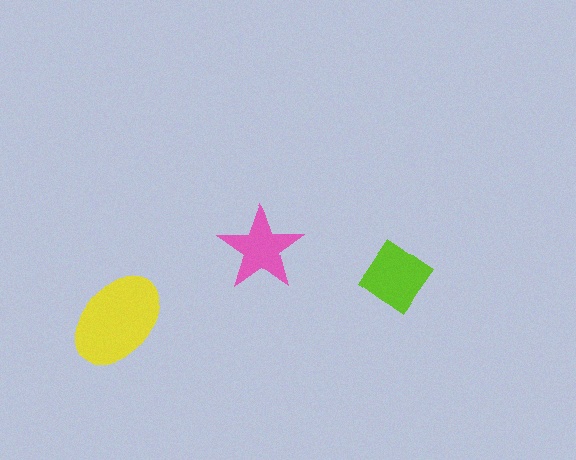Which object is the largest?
The yellow ellipse.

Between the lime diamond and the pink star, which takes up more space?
The lime diamond.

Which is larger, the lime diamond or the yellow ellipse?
The yellow ellipse.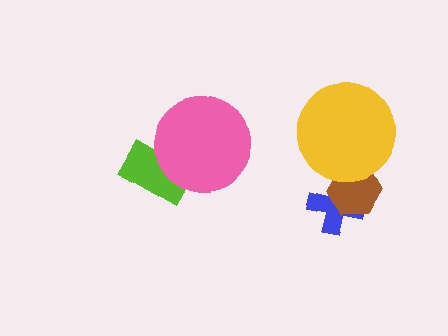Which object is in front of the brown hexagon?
The yellow circle is in front of the brown hexagon.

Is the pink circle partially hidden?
No, no other shape covers it.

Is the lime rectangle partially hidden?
Yes, it is partially covered by another shape.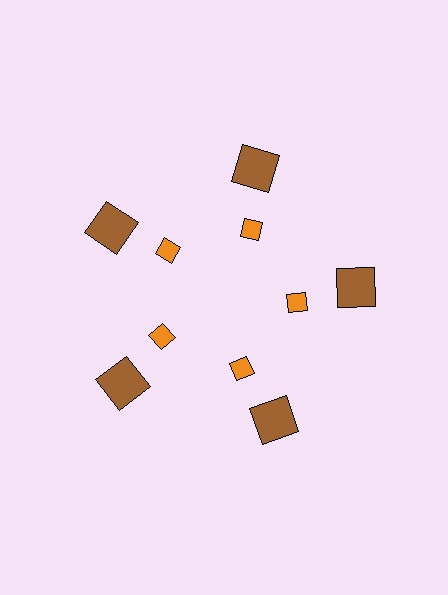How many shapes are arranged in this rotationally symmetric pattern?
There are 10 shapes, arranged in 5 groups of 2.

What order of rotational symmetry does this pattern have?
This pattern has 5-fold rotational symmetry.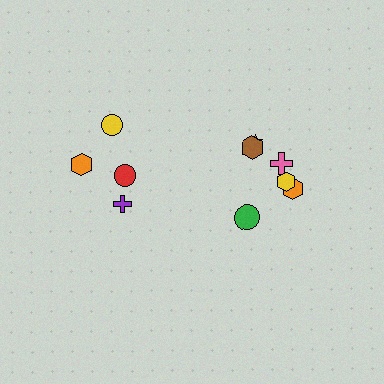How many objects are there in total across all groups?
There are 10 objects.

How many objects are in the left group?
There are 4 objects.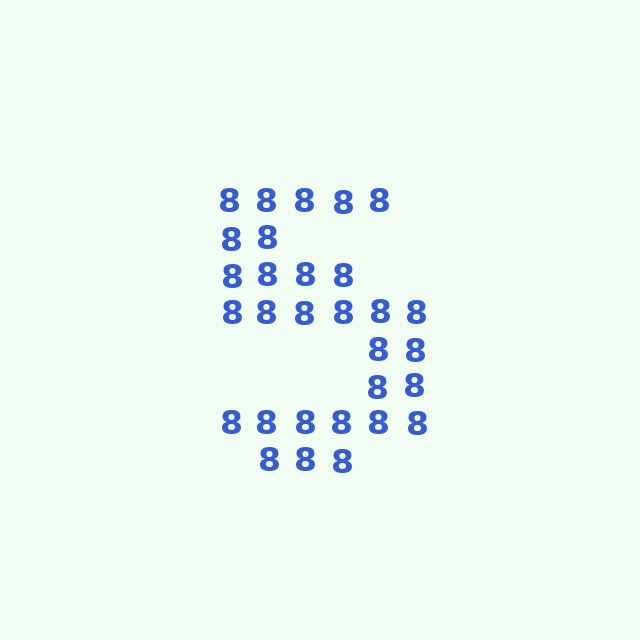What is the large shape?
The large shape is the digit 5.